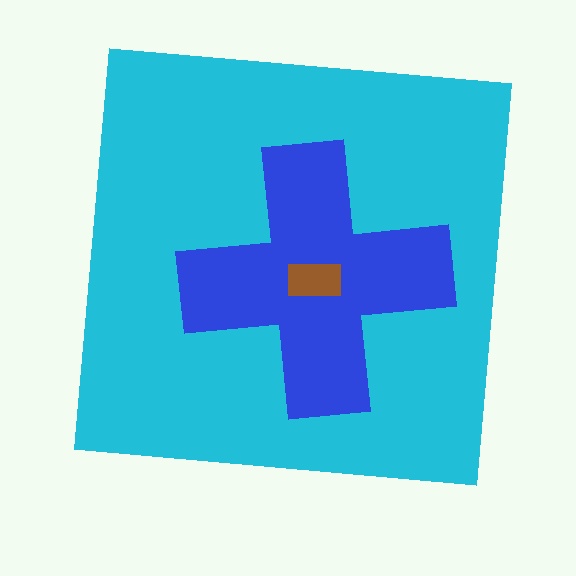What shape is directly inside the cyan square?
The blue cross.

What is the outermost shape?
The cyan square.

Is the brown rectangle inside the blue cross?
Yes.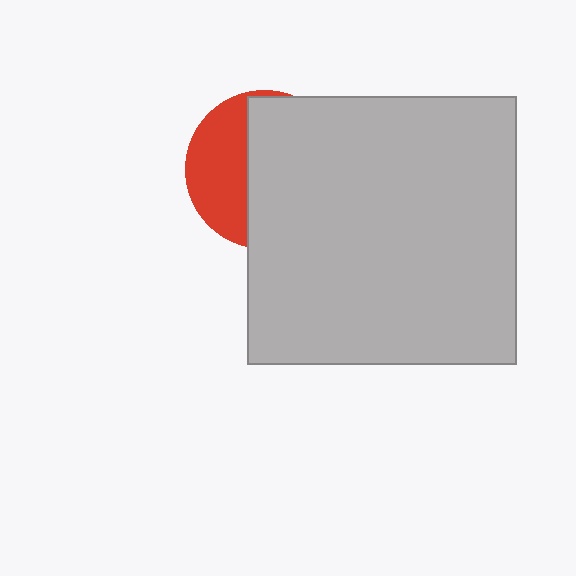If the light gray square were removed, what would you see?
You would see the complete red circle.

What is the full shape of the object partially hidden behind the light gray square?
The partially hidden object is a red circle.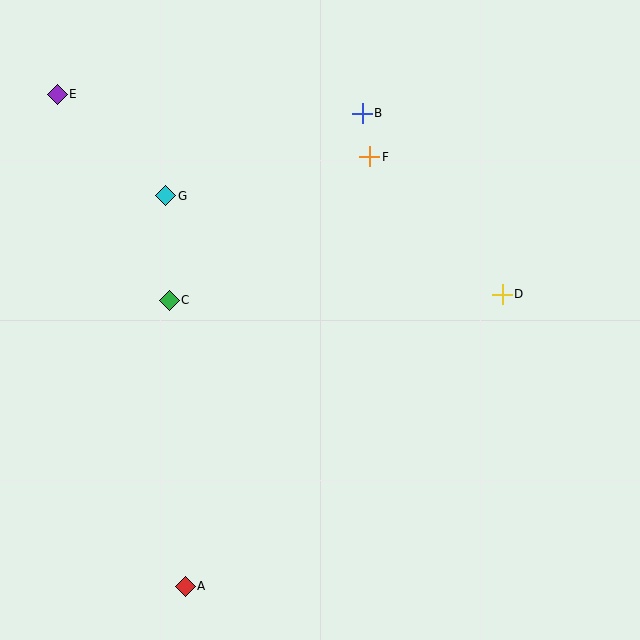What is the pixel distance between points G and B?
The distance between G and B is 213 pixels.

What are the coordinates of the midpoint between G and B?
The midpoint between G and B is at (264, 154).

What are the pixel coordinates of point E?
Point E is at (57, 94).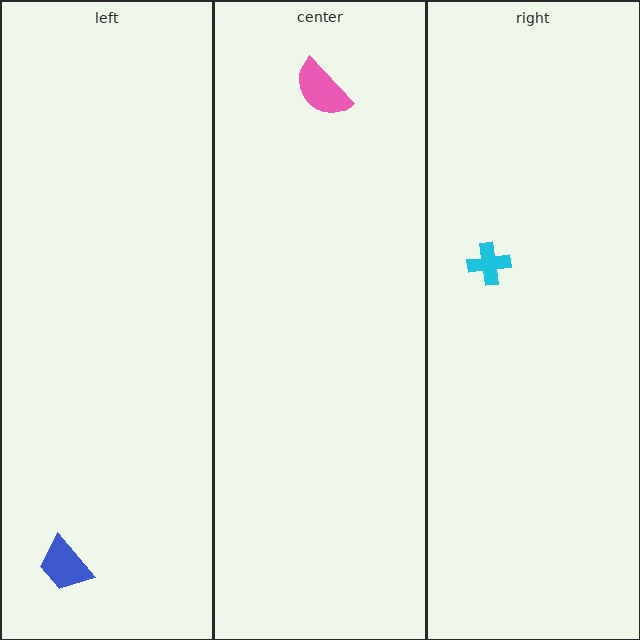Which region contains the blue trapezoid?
The left region.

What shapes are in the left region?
The blue trapezoid.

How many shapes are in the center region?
1.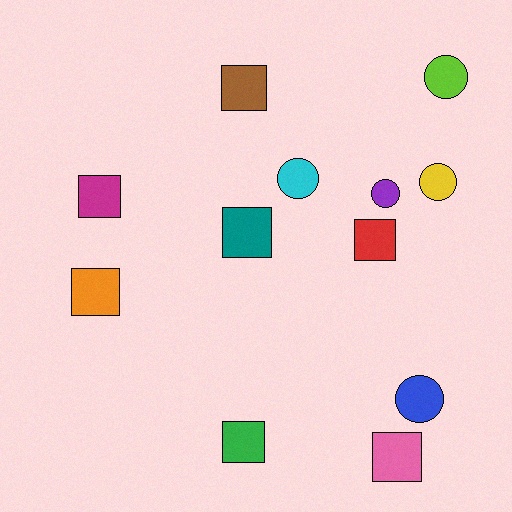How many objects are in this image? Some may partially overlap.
There are 12 objects.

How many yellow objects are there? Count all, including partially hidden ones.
There is 1 yellow object.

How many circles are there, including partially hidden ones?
There are 5 circles.